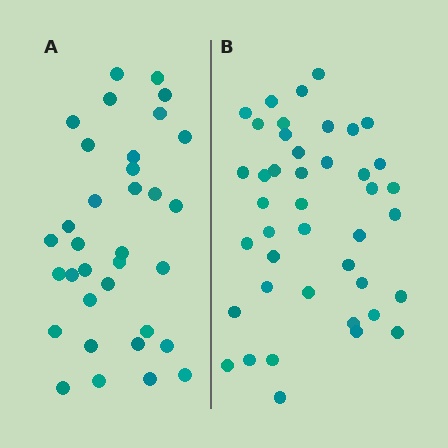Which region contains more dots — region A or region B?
Region B (the right region) has more dots.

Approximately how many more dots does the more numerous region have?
Region B has roughly 8 or so more dots than region A.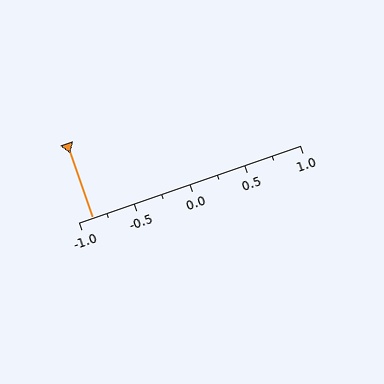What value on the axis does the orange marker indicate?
The marker indicates approximately -0.88.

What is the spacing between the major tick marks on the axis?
The major ticks are spaced 0.5 apart.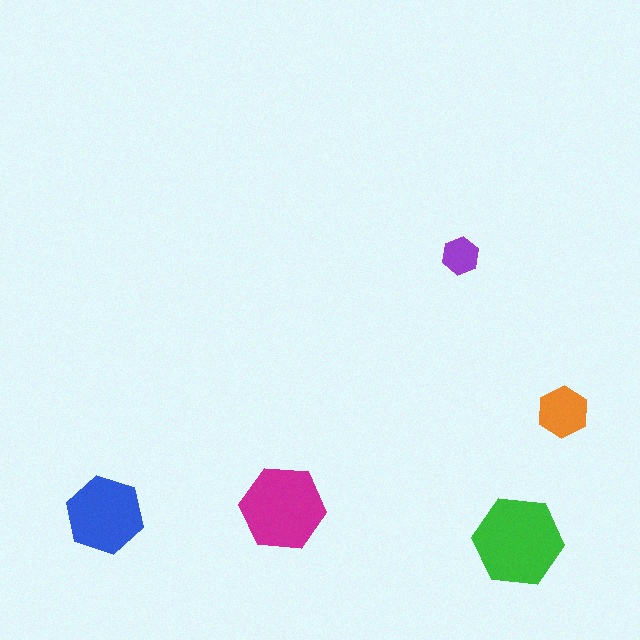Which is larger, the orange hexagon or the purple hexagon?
The orange one.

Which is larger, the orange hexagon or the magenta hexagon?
The magenta one.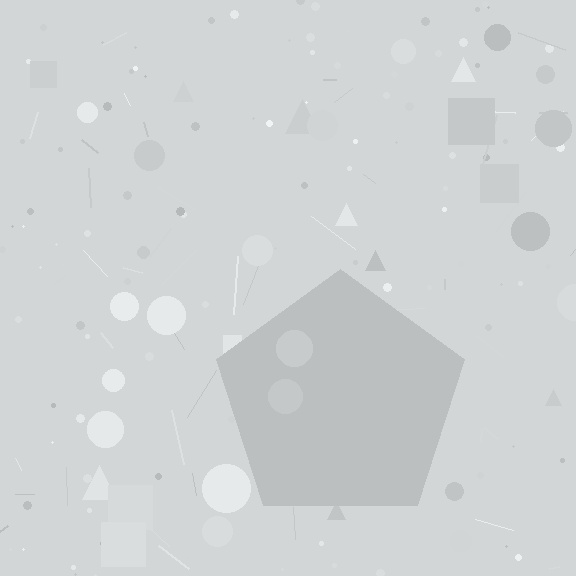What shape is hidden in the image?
A pentagon is hidden in the image.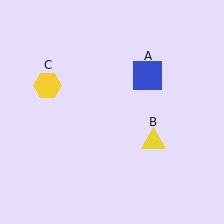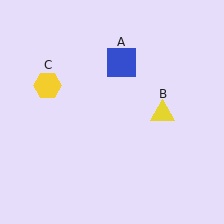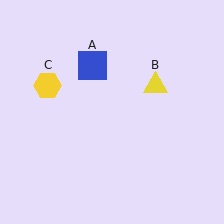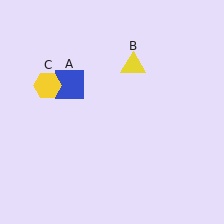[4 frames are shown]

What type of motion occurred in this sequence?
The blue square (object A), yellow triangle (object B) rotated counterclockwise around the center of the scene.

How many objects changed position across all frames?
2 objects changed position: blue square (object A), yellow triangle (object B).